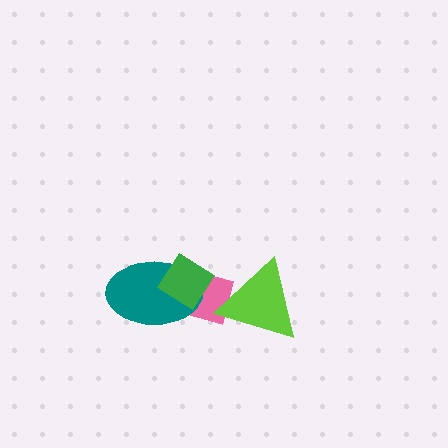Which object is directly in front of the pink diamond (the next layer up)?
The teal ellipse is directly in front of the pink diamond.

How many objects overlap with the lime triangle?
1 object overlaps with the lime triangle.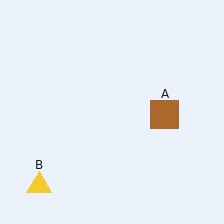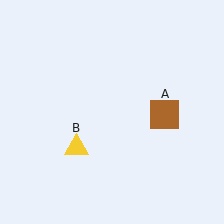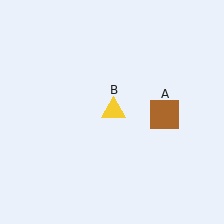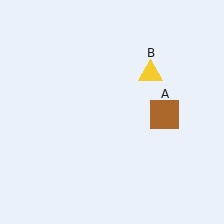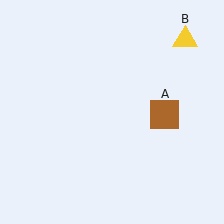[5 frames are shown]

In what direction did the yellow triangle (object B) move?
The yellow triangle (object B) moved up and to the right.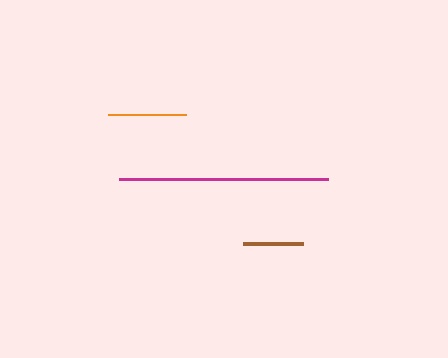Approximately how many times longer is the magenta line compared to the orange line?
The magenta line is approximately 2.7 times the length of the orange line.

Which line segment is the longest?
The magenta line is the longest at approximately 209 pixels.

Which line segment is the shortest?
The brown line is the shortest at approximately 60 pixels.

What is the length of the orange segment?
The orange segment is approximately 78 pixels long.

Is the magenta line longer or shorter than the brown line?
The magenta line is longer than the brown line.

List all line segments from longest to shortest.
From longest to shortest: magenta, orange, brown.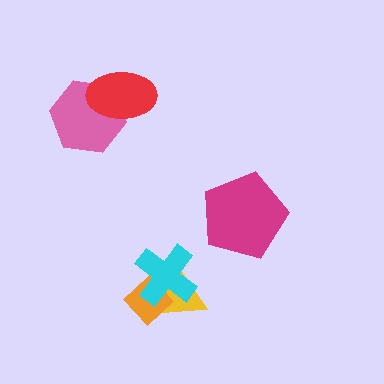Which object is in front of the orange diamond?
The cyan cross is in front of the orange diamond.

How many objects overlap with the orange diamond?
2 objects overlap with the orange diamond.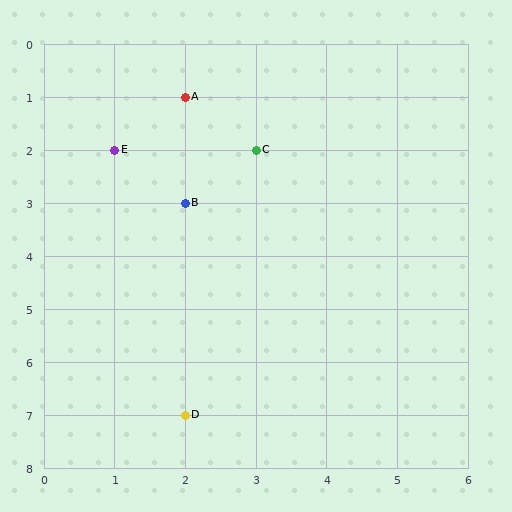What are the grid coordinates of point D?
Point D is at grid coordinates (2, 7).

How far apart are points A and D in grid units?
Points A and D are 6 rows apart.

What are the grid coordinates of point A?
Point A is at grid coordinates (2, 1).